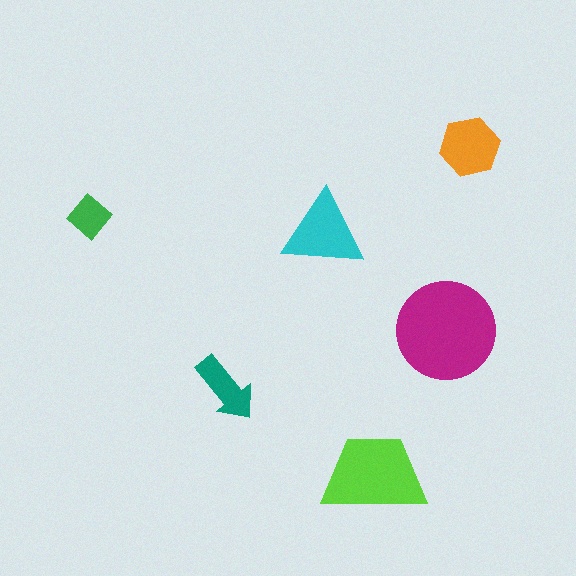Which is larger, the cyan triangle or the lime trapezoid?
The lime trapezoid.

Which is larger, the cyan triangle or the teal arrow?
The cyan triangle.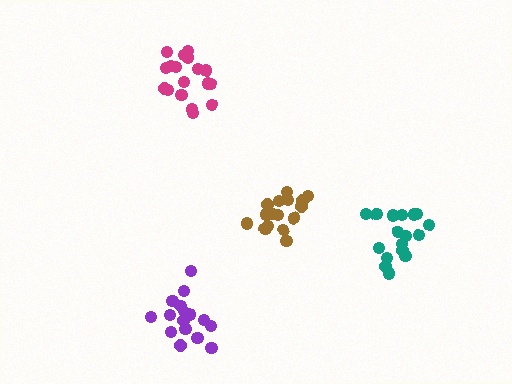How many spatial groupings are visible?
There are 4 spatial groupings.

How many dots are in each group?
Group 1: 16 dots, Group 2: 17 dots, Group 3: 18 dots, Group 4: 17 dots (68 total).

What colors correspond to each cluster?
The clusters are colored: purple, brown, magenta, teal.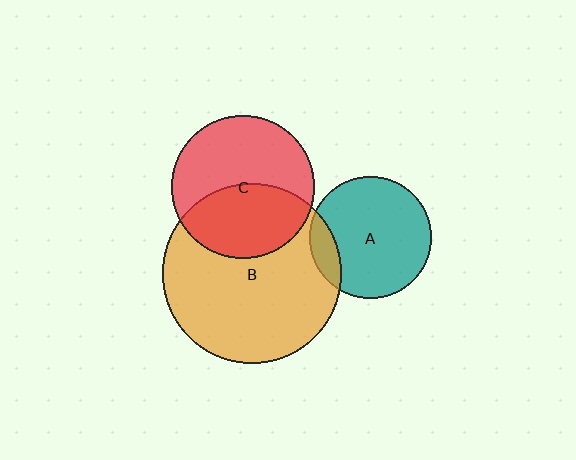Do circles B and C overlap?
Yes.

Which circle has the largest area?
Circle B (orange).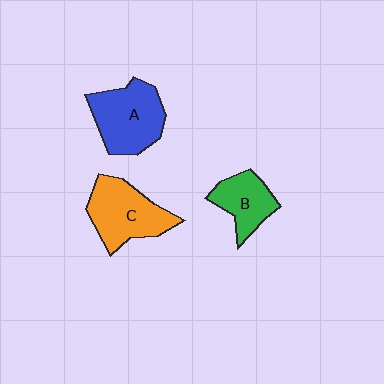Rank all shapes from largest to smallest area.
From largest to smallest: A (blue), C (orange), B (green).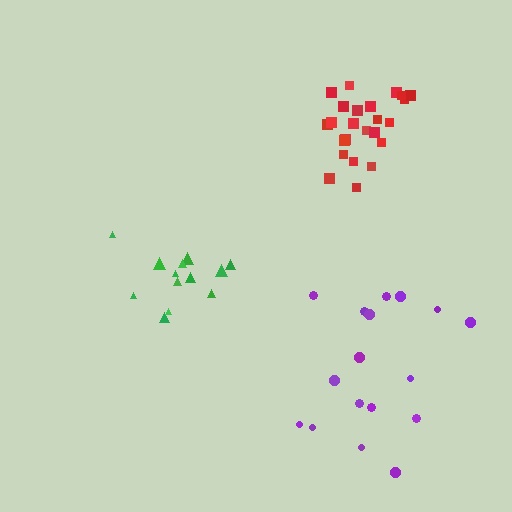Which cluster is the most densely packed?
Red.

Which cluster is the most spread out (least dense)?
Purple.